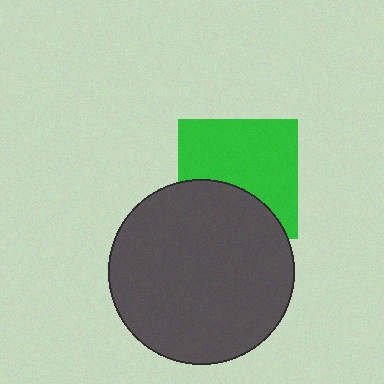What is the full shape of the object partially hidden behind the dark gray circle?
The partially hidden object is a green square.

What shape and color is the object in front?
The object in front is a dark gray circle.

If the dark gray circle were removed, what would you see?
You would see the complete green square.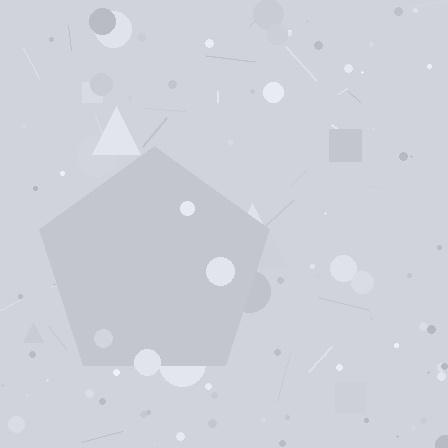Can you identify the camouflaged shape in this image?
The camouflaged shape is a pentagon.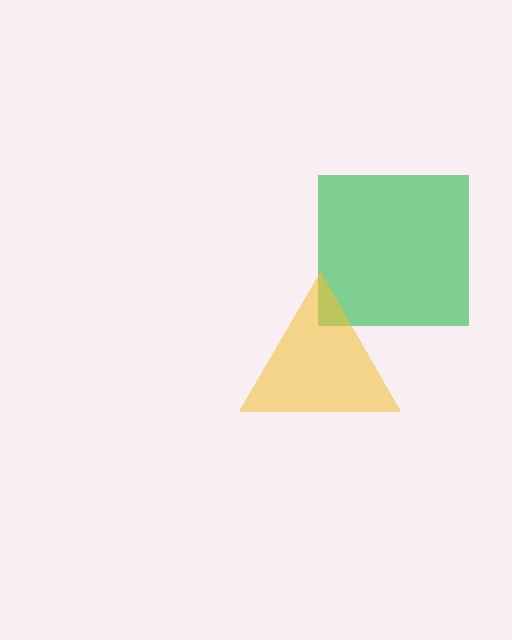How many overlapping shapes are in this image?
There are 2 overlapping shapes in the image.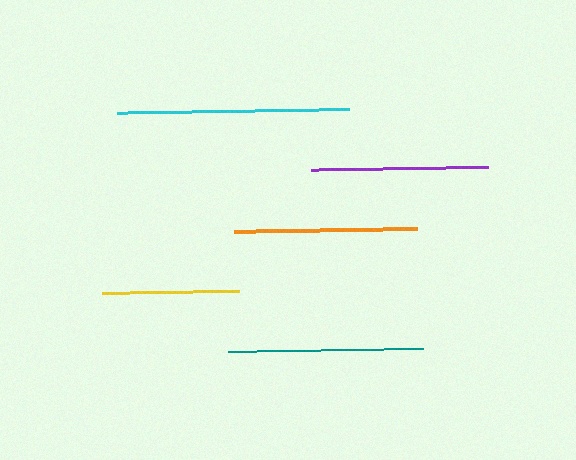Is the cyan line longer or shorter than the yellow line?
The cyan line is longer than the yellow line.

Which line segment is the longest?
The cyan line is the longest at approximately 233 pixels.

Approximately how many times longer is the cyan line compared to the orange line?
The cyan line is approximately 1.3 times the length of the orange line.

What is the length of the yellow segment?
The yellow segment is approximately 137 pixels long.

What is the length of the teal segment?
The teal segment is approximately 195 pixels long.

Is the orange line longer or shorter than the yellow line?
The orange line is longer than the yellow line.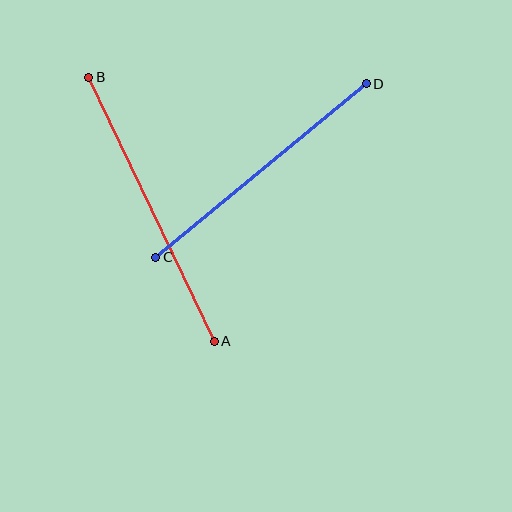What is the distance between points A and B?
The distance is approximately 293 pixels.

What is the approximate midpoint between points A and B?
The midpoint is at approximately (151, 209) pixels.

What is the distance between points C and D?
The distance is approximately 273 pixels.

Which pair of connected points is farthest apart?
Points A and B are farthest apart.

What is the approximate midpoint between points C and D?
The midpoint is at approximately (261, 171) pixels.